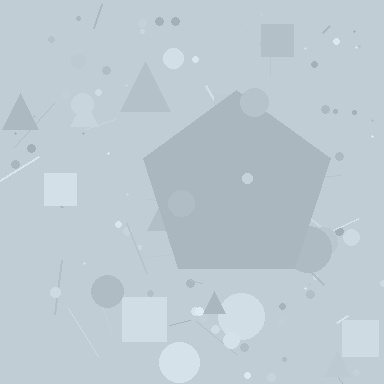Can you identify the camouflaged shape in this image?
The camouflaged shape is a pentagon.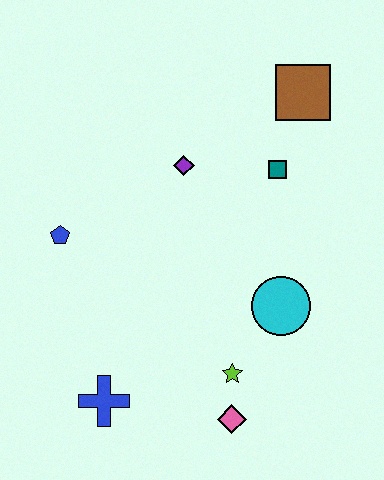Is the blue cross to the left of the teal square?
Yes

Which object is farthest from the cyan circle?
The blue pentagon is farthest from the cyan circle.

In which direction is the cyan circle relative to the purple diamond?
The cyan circle is below the purple diamond.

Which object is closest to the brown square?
The teal square is closest to the brown square.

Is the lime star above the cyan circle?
No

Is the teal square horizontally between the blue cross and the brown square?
Yes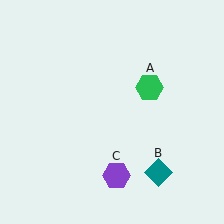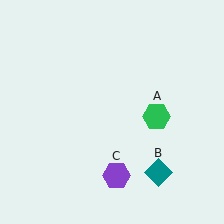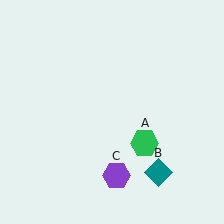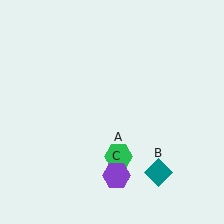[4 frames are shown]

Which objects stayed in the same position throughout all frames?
Teal diamond (object B) and purple hexagon (object C) remained stationary.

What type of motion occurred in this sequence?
The green hexagon (object A) rotated clockwise around the center of the scene.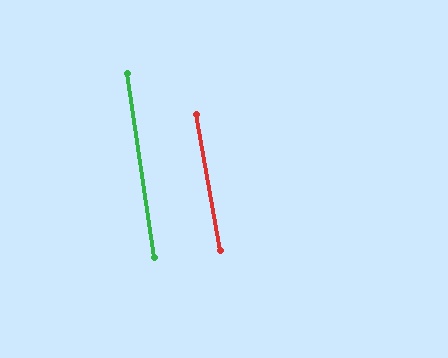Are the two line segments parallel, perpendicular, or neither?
Parallel — their directions differ by only 1.5°.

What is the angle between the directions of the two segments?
Approximately 1 degree.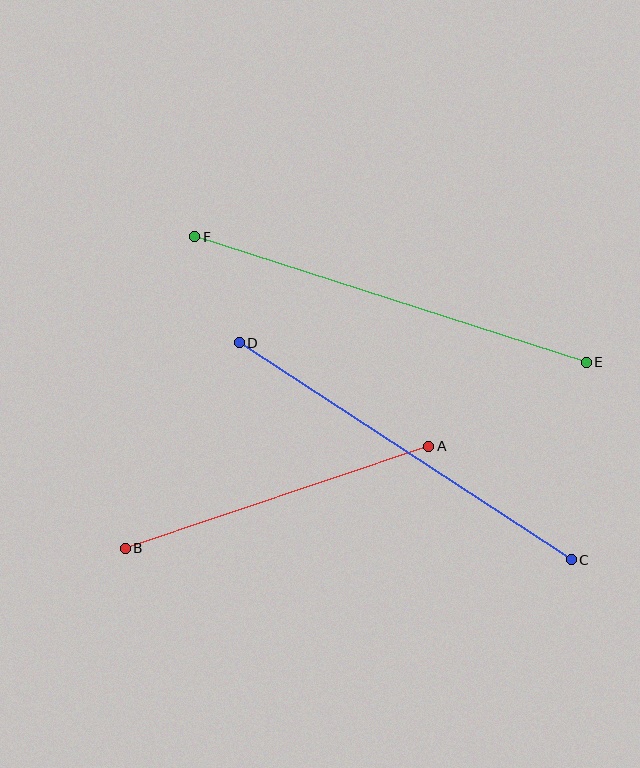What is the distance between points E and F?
The distance is approximately 411 pixels.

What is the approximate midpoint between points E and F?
The midpoint is at approximately (391, 300) pixels.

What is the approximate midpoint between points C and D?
The midpoint is at approximately (405, 451) pixels.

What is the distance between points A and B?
The distance is approximately 320 pixels.